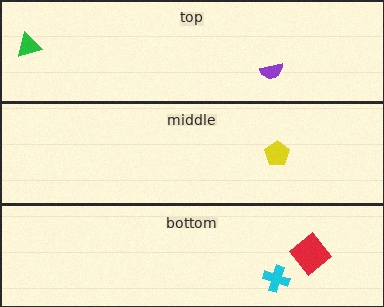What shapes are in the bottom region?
The cyan cross, the red diamond.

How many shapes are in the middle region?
1.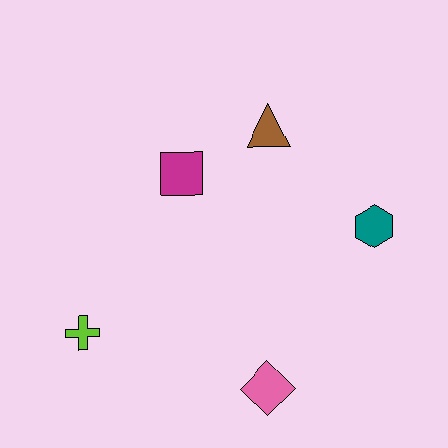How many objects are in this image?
There are 5 objects.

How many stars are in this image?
There are no stars.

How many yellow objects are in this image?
There are no yellow objects.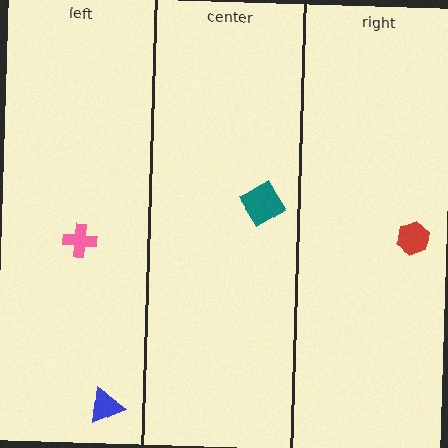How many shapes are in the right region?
1.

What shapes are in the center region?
The teal diamond.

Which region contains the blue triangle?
The left region.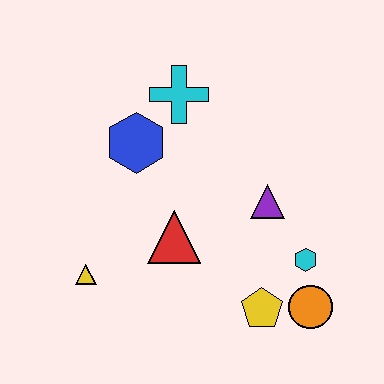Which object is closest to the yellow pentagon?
The orange circle is closest to the yellow pentagon.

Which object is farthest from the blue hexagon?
The orange circle is farthest from the blue hexagon.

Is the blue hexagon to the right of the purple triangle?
No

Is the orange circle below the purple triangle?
Yes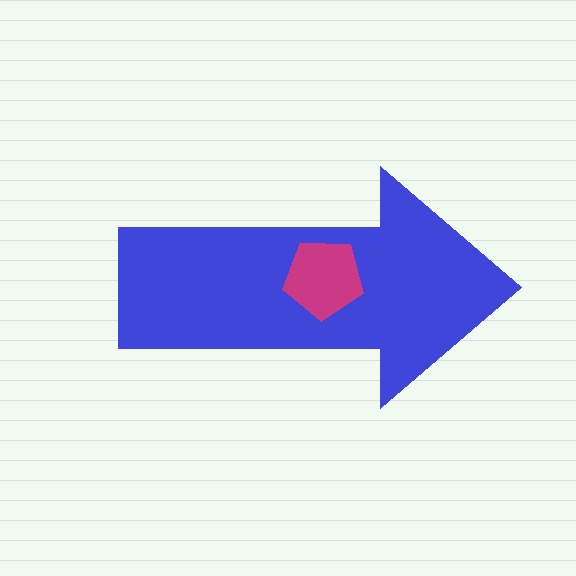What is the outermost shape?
The blue arrow.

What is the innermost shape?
The magenta pentagon.